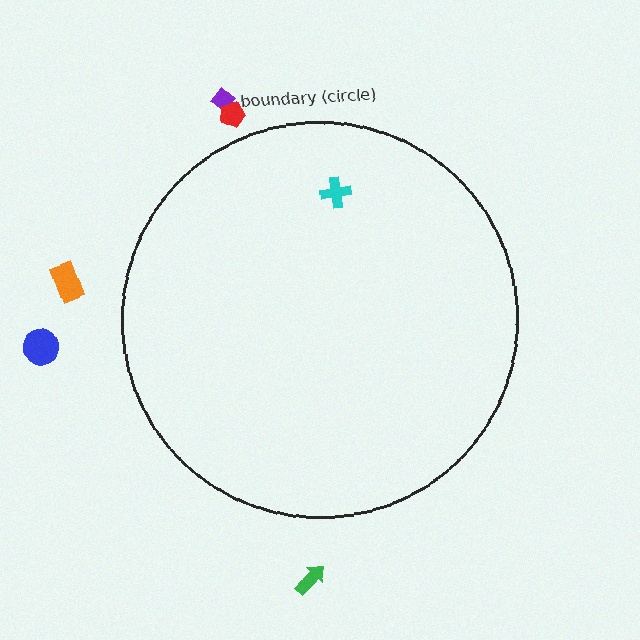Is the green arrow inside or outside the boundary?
Outside.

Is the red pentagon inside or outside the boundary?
Outside.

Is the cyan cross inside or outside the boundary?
Inside.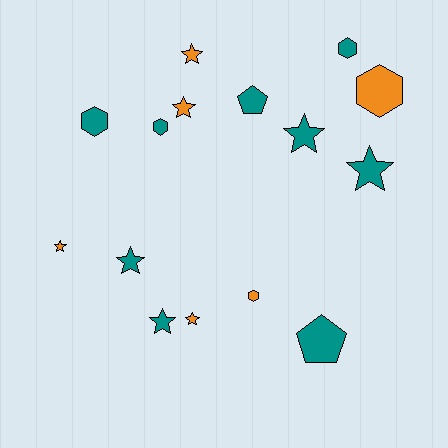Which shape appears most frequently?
Star, with 8 objects.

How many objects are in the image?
There are 15 objects.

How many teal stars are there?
There are 4 teal stars.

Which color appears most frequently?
Teal, with 9 objects.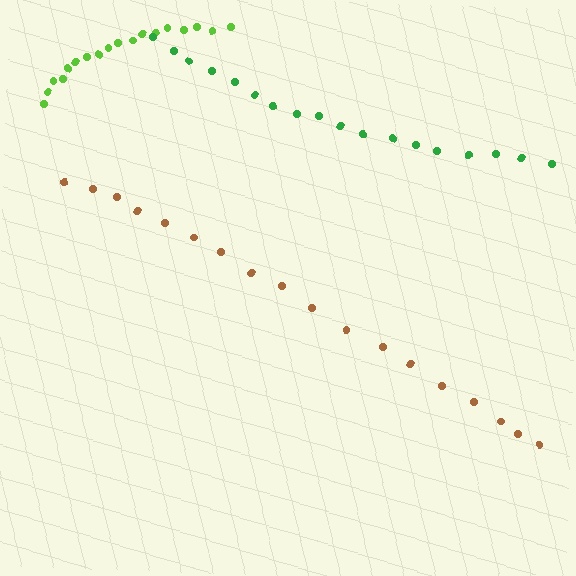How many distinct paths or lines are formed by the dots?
There are 3 distinct paths.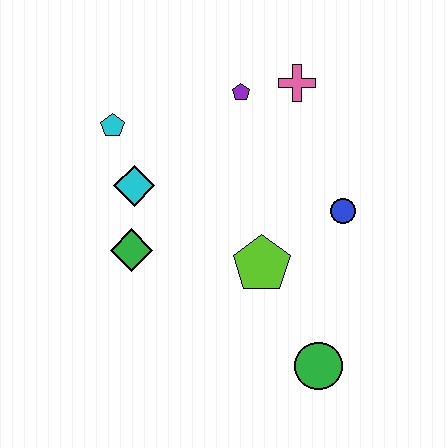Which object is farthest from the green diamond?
The pink cross is farthest from the green diamond.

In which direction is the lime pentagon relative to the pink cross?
The lime pentagon is below the pink cross.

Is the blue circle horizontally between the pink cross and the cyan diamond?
No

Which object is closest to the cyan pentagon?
The cyan diamond is closest to the cyan pentagon.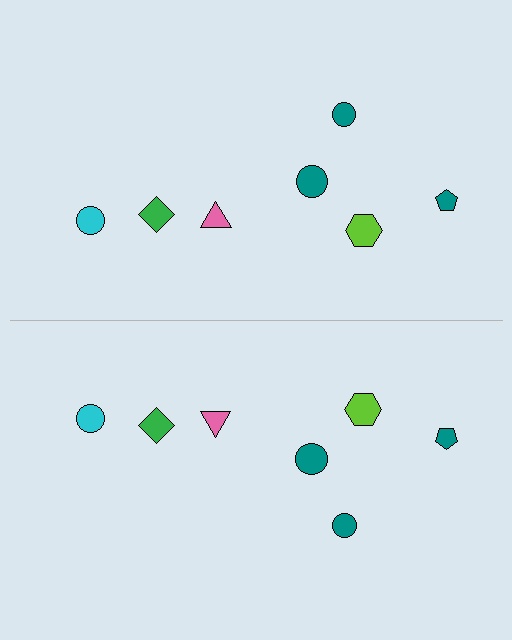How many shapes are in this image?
There are 14 shapes in this image.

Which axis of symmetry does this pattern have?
The pattern has a horizontal axis of symmetry running through the center of the image.